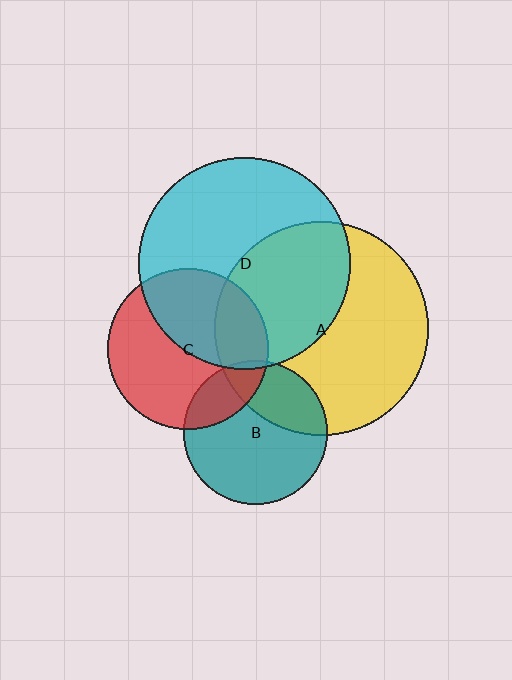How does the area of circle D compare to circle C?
Approximately 1.7 times.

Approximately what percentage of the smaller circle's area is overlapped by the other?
Approximately 20%.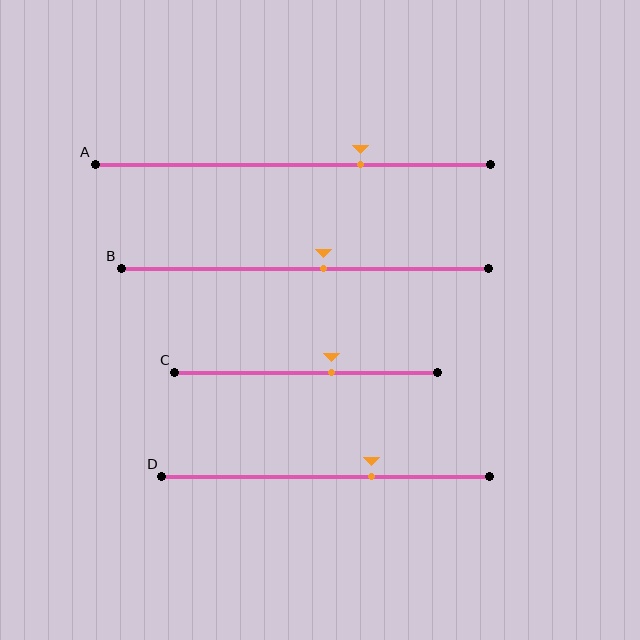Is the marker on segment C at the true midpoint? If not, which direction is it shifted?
No, the marker on segment C is shifted to the right by about 10% of the segment length.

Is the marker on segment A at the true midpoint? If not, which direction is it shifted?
No, the marker on segment A is shifted to the right by about 17% of the segment length.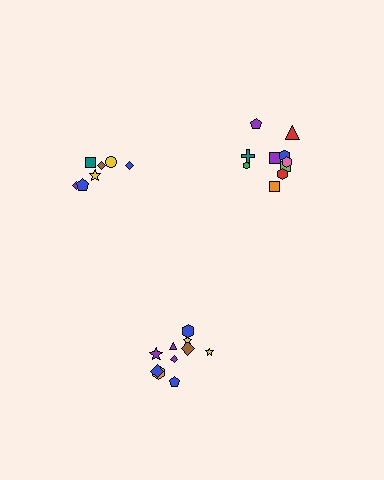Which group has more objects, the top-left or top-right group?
The top-right group.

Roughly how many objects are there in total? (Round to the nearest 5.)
Roughly 25 objects in total.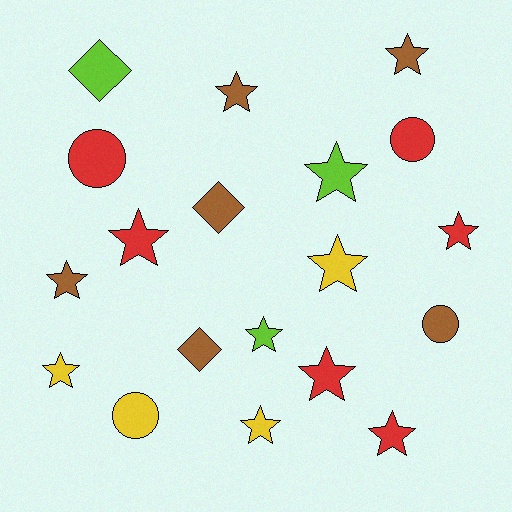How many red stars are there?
There are 4 red stars.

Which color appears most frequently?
Red, with 6 objects.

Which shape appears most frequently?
Star, with 12 objects.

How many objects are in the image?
There are 19 objects.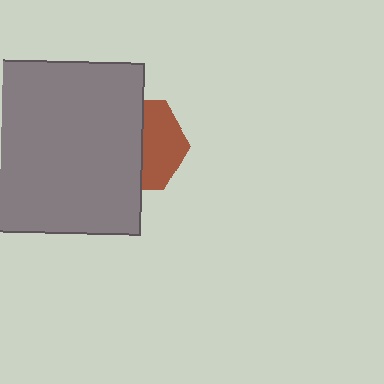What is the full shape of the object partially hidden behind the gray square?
The partially hidden object is a brown hexagon.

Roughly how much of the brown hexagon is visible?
About half of it is visible (roughly 45%).